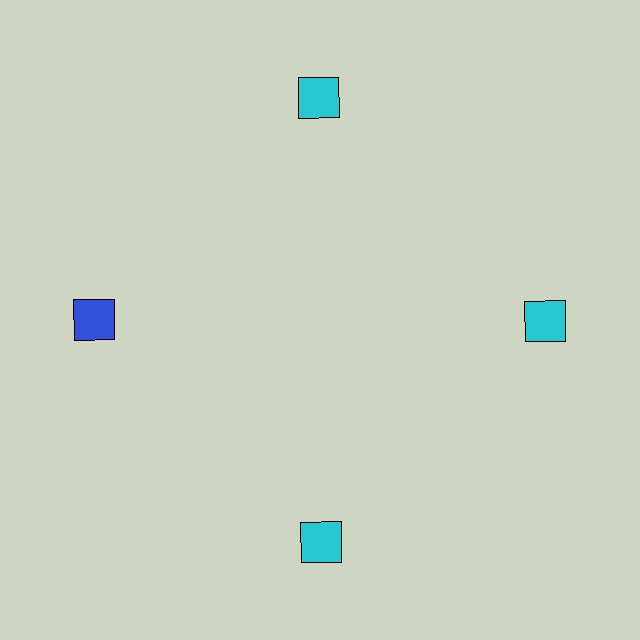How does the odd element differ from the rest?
It has a different color: blue instead of cyan.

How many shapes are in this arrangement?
There are 4 shapes arranged in a ring pattern.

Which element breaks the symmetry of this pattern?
The blue square at roughly the 9 o'clock position breaks the symmetry. All other shapes are cyan squares.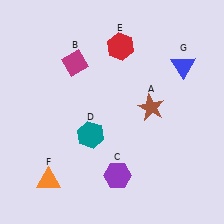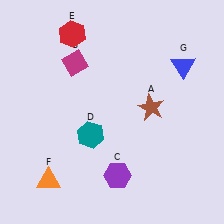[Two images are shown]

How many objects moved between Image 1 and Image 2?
1 object moved between the two images.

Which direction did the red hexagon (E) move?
The red hexagon (E) moved left.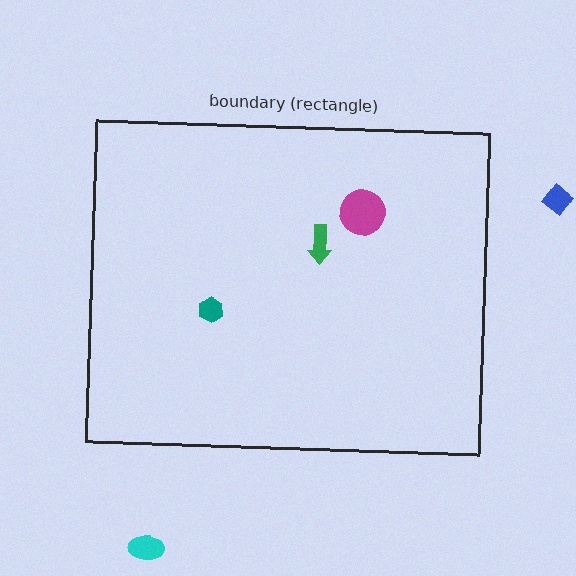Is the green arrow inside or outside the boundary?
Inside.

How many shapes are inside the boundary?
3 inside, 2 outside.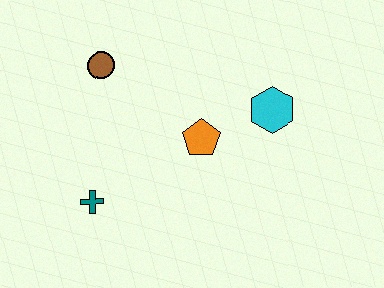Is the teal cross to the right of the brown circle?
No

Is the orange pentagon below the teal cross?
No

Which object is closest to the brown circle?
The orange pentagon is closest to the brown circle.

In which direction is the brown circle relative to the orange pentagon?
The brown circle is to the left of the orange pentagon.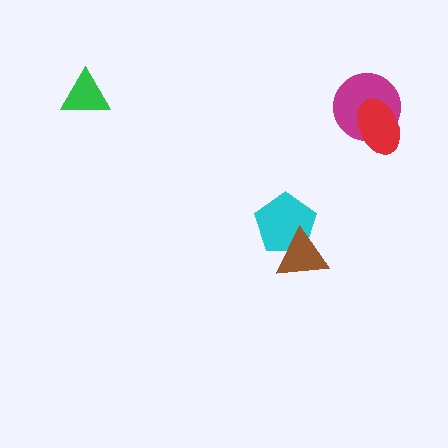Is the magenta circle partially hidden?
Yes, it is partially covered by another shape.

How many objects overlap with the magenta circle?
1 object overlaps with the magenta circle.